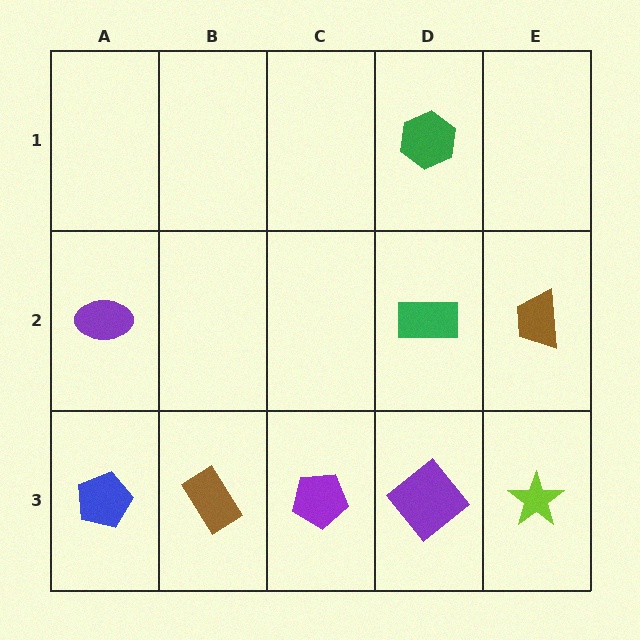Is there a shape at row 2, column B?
No, that cell is empty.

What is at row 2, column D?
A green rectangle.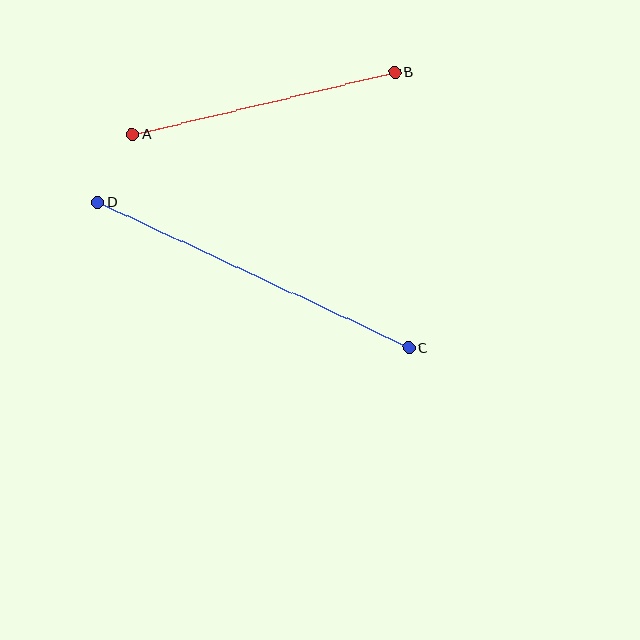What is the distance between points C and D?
The distance is approximately 343 pixels.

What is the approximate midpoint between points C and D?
The midpoint is at approximately (253, 275) pixels.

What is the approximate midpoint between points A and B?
The midpoint is at approximately (264, 104) pixels.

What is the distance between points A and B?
The distance is approximately 270 pixels.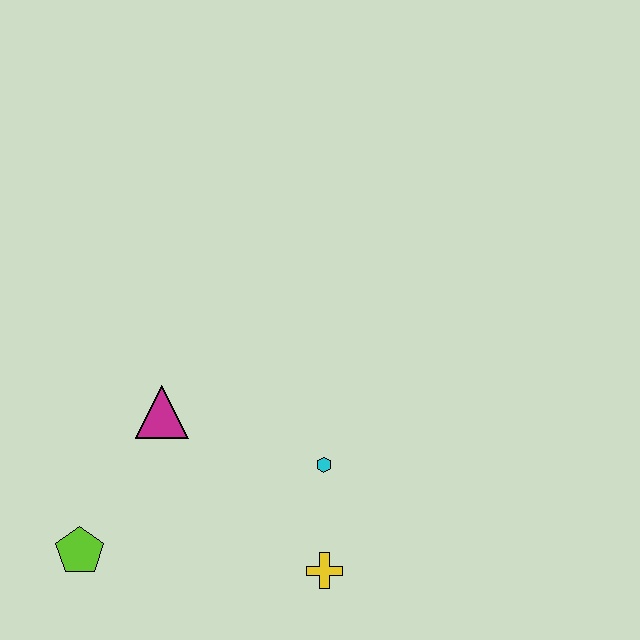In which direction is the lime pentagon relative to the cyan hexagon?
The lime pentagon is to the left of the cyan hexagon.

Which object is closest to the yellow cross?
The cyan hexagon is closest to the yellow cross.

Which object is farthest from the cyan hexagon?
The lime pentagon is farthest from the cyan hexagon.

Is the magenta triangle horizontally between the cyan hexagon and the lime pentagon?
Yes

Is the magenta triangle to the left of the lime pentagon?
No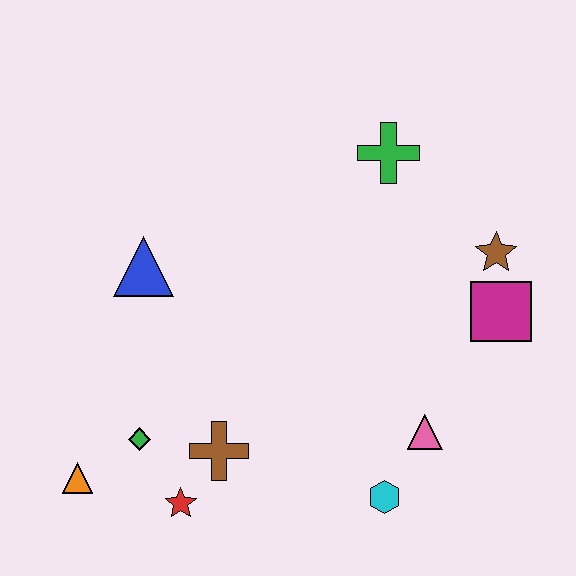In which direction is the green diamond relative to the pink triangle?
The green diamond is to the left of the pink triangle.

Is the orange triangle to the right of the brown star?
No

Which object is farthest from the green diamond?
The brown star is farthest from the green diamond.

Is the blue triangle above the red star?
Yes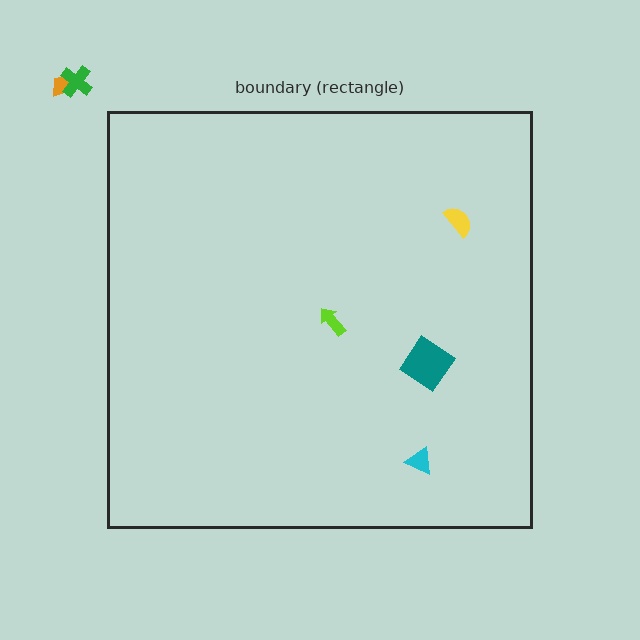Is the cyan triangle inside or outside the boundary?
Inside.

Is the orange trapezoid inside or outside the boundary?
Outside.